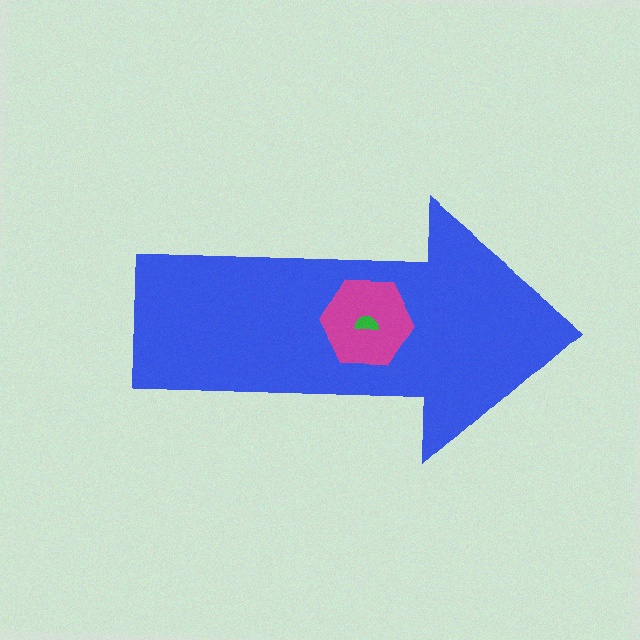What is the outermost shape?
The blue arrow.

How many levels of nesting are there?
3.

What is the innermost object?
The green semicircle.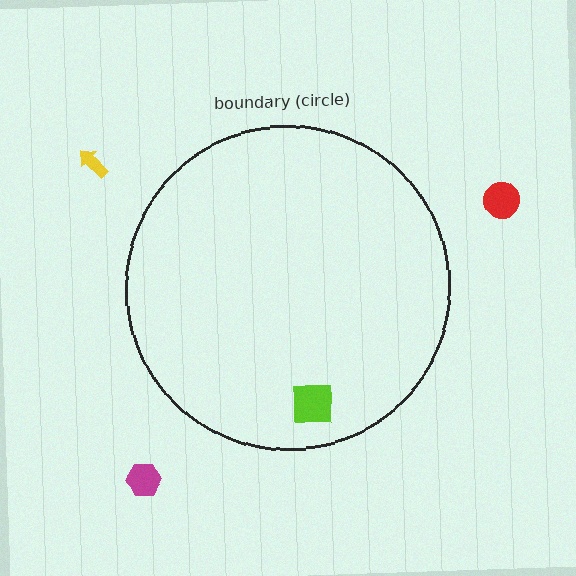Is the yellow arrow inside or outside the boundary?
Outside.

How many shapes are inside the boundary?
1 inside, 3 outside.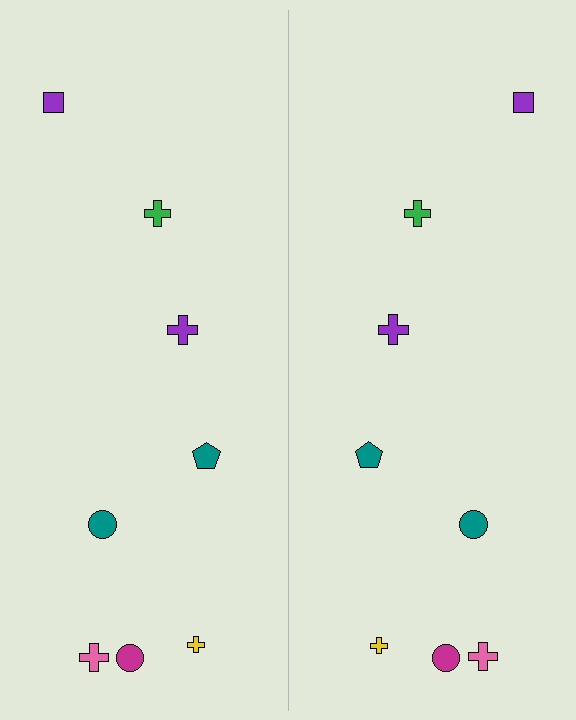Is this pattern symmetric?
Yes, this pattern has bilateral (reflection) symmetry.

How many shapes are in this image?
There are 16 shapes in this image.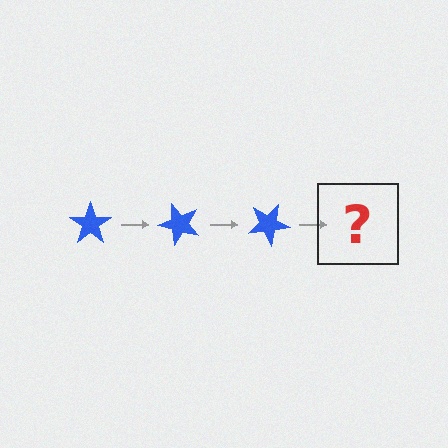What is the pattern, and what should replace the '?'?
The pattern is that the star rotates 50 degrees each step. The '?' should be a blue star rotated 150 degrees.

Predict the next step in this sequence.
The next step is a blue star rotated 150 degrees.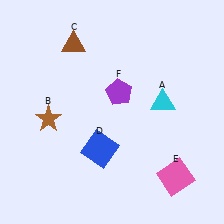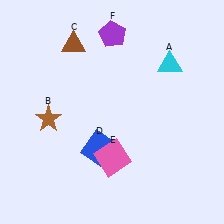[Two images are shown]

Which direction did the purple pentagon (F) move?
The purple pentagon (F) moved up.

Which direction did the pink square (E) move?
The pink square (E) moved left.